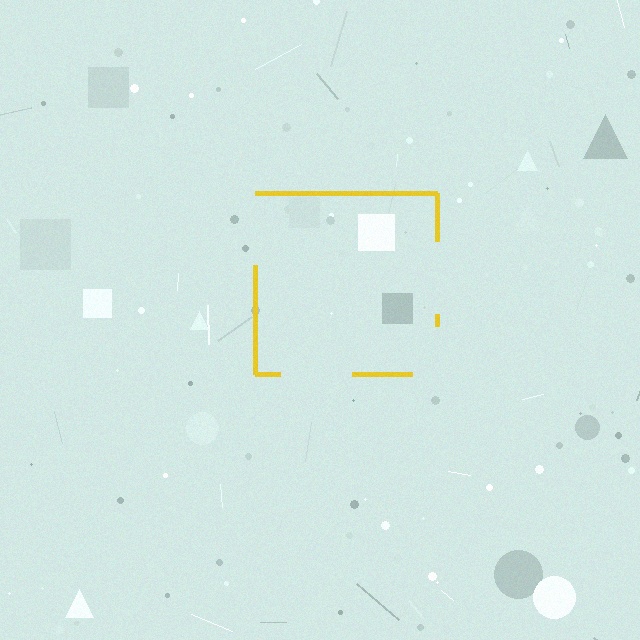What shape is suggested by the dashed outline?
The dashed outline suggests a square.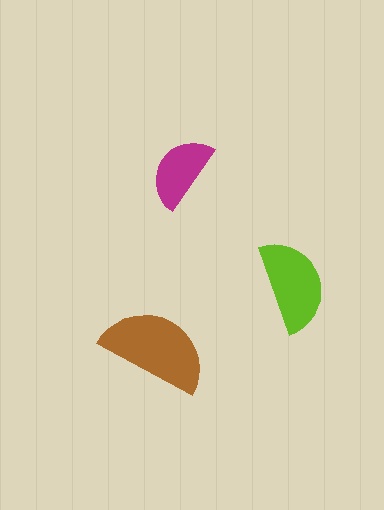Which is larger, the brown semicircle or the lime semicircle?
The brown one.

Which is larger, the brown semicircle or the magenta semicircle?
The brown one.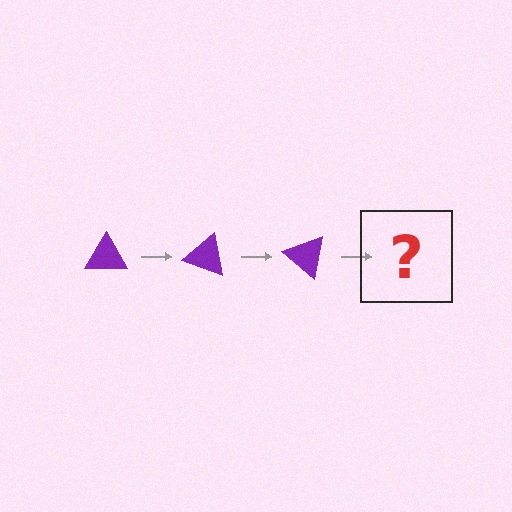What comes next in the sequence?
The next element should be a purple triangle rotated 60 degrees.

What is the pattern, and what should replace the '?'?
The pattern is that the triangle rotates 20 degrees each step. The '?' should be a purple triangle rotated 60 degrees.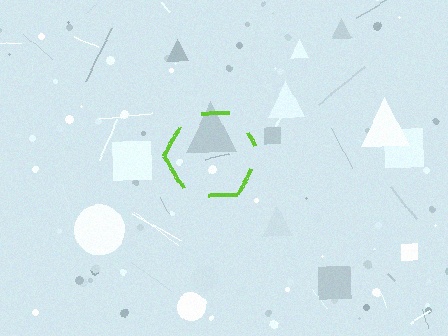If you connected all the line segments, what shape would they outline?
They would outline a hexagon.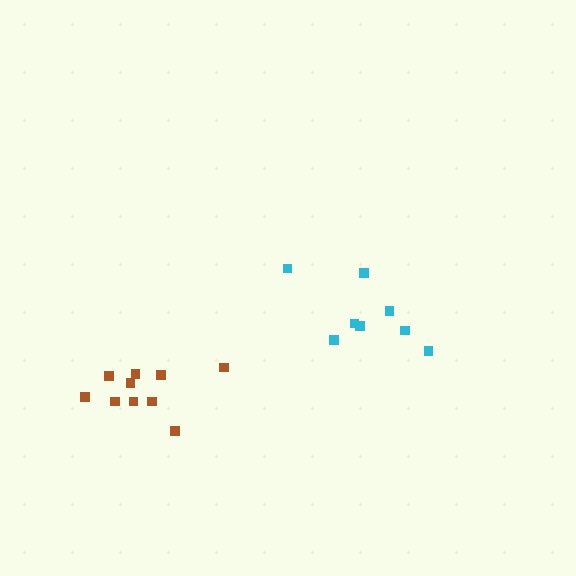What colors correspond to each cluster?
The clusters are colored: brown, cyan.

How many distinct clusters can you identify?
There are 2 distinct clusters.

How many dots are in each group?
Group 1: 10 dots, Group 2: 8 dots (18 total).